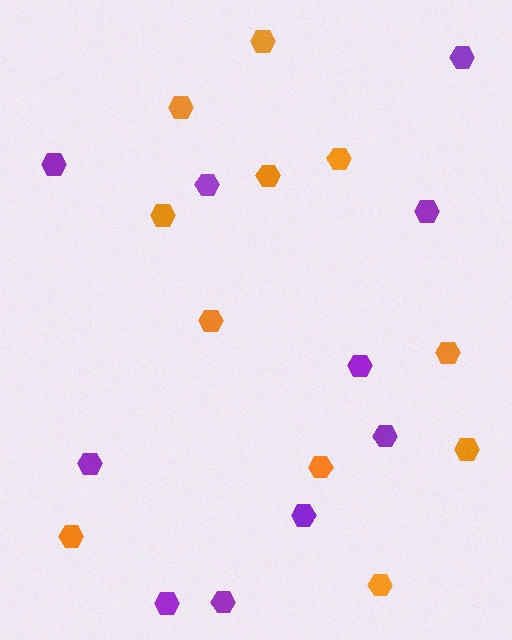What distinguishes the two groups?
There are 2 groups: one group of purple hexagons (10) and one group of orange hexagons (11).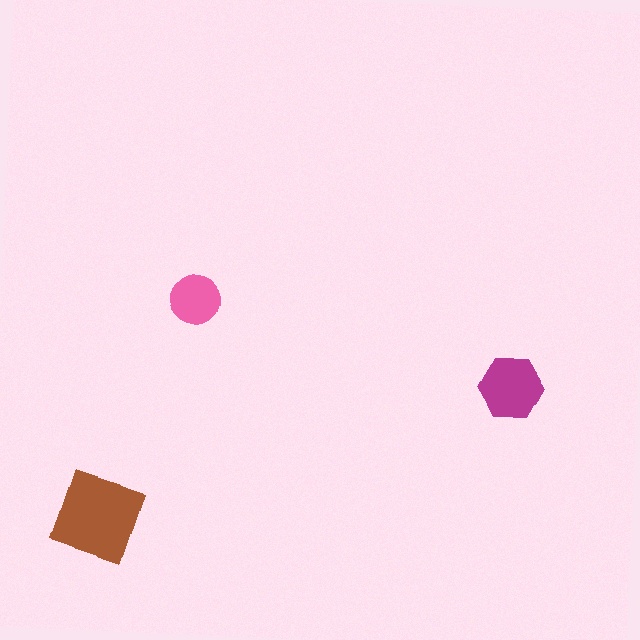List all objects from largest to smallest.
The brown diamond, the magenta hexagon, the pink circle.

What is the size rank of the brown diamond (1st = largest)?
1st.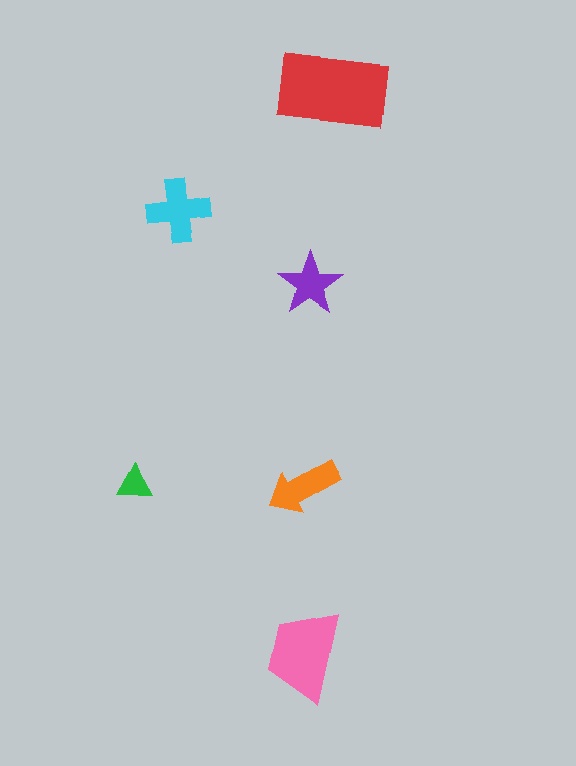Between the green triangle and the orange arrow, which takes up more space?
The orange arrow.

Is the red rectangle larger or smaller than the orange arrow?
Larger.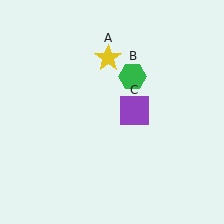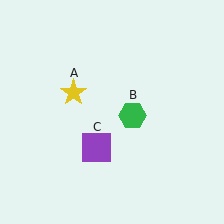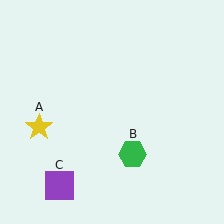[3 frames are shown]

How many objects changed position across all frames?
3 objects changed position: yellow star (object A), green hexagon (object B), purple square (object C).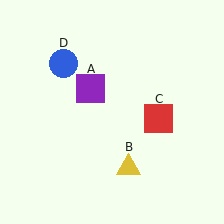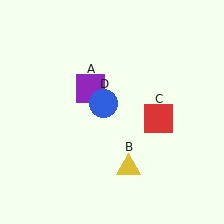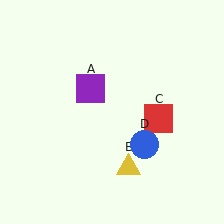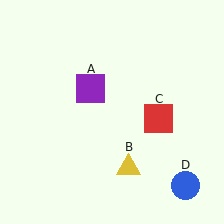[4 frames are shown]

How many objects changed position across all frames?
1 object changed position: blue circle (object D).